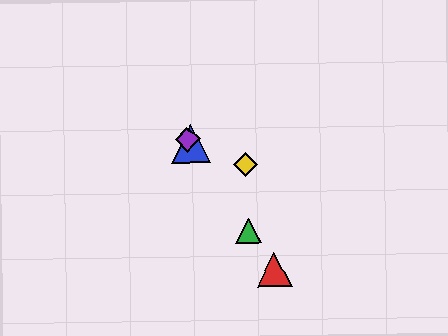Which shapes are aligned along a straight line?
The red triangle, the blue triangle, the green triangle, the purple diamond are aligned along a straight line.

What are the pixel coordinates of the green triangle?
The green triangle is at (248, 231).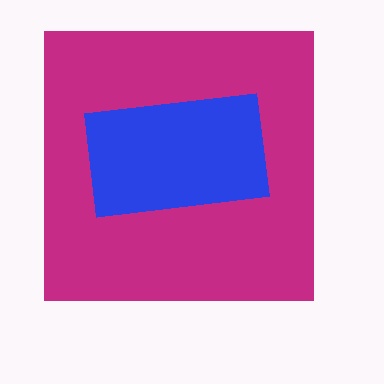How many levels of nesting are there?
2.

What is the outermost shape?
The magenta square.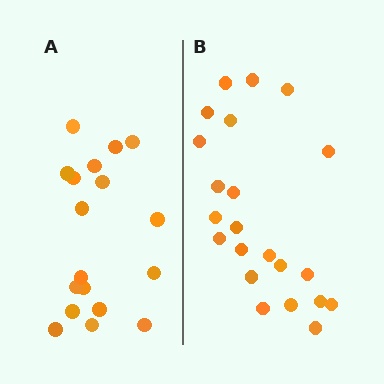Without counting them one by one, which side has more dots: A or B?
Region B (the right region) has more dots.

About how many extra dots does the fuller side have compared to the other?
Region B has about 4 more dots than region A.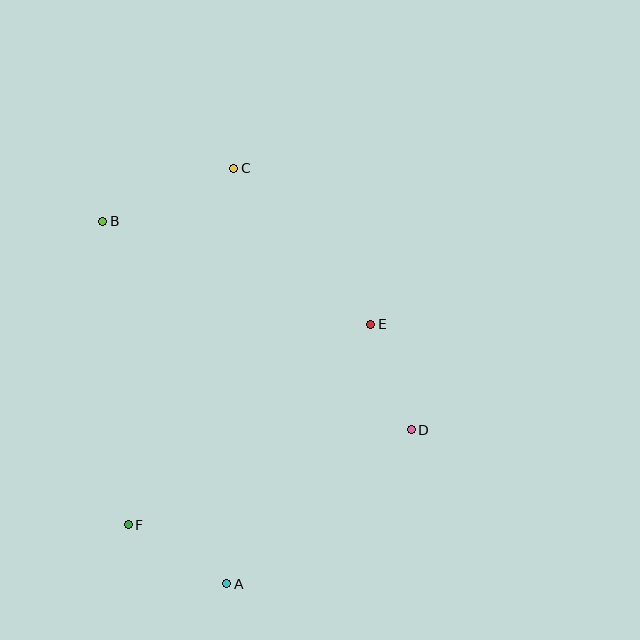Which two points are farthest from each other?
Points A and C are farthest from each other.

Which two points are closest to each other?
Points D and E are closest to each other.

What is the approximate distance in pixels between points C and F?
The distance between C and F is approximately 371 pixels.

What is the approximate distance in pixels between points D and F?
The distance between D and F is approximately 299 pixels.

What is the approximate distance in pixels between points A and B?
The distance between A and B is approximately 383 pixels.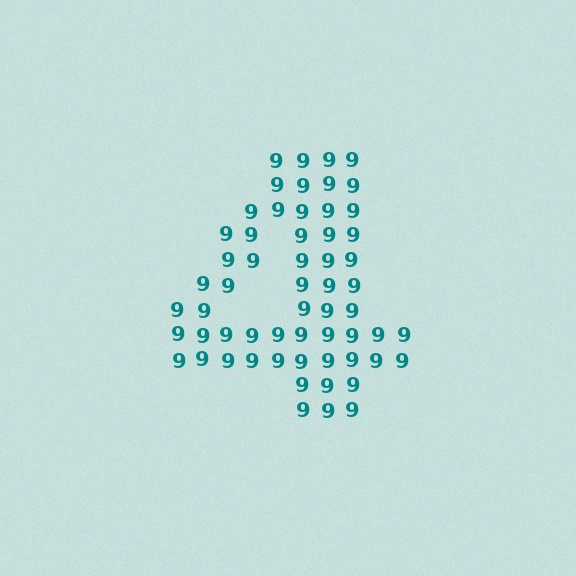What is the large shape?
The large shape is the digit 4.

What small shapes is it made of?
It is made of small digit 9's.